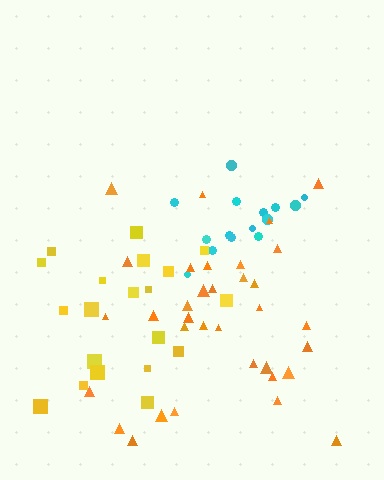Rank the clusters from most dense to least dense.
cyan, yellow, orange.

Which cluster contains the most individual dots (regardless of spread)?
Orange (34).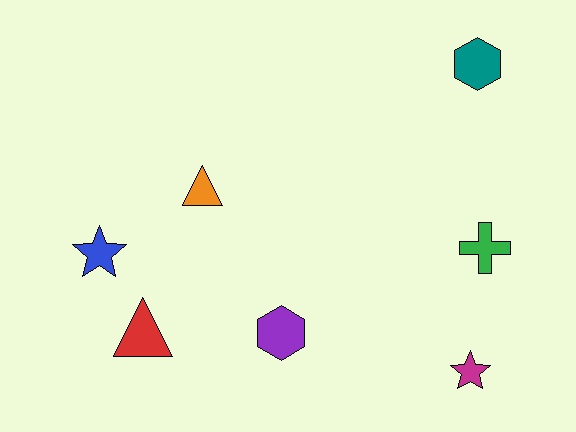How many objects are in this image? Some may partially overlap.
There are 7 objects.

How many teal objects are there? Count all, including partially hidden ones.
There is 1 teal object.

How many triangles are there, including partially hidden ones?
There are 2 triangles.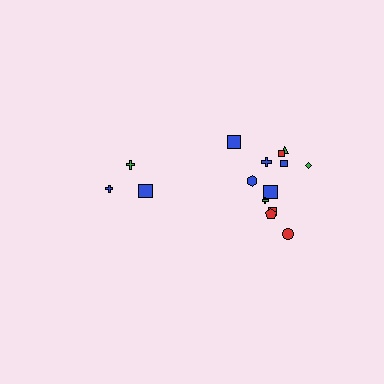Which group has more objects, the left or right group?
The right group.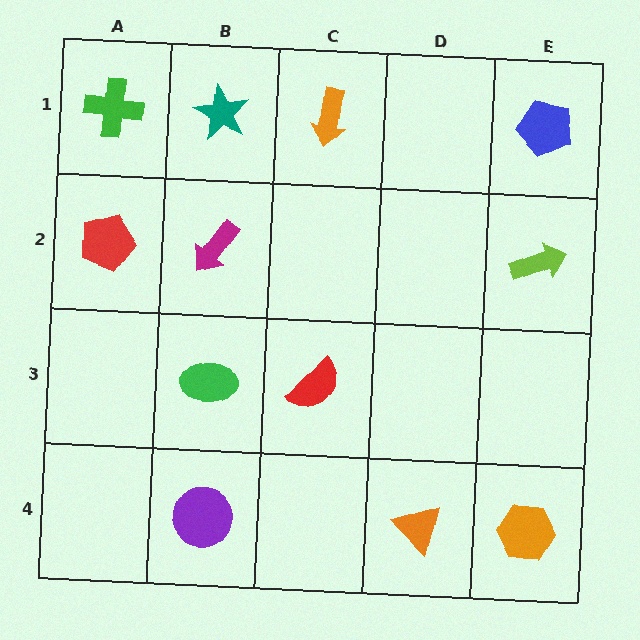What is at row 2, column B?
A magenta arrow.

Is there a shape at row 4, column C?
No, that cell is empty.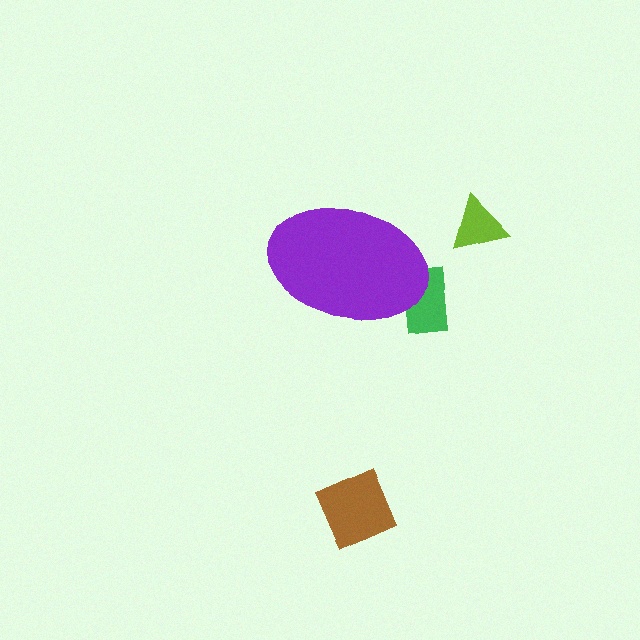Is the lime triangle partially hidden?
No, the lime triangle is fully visible.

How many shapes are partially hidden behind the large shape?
1 shape is partially hidden.